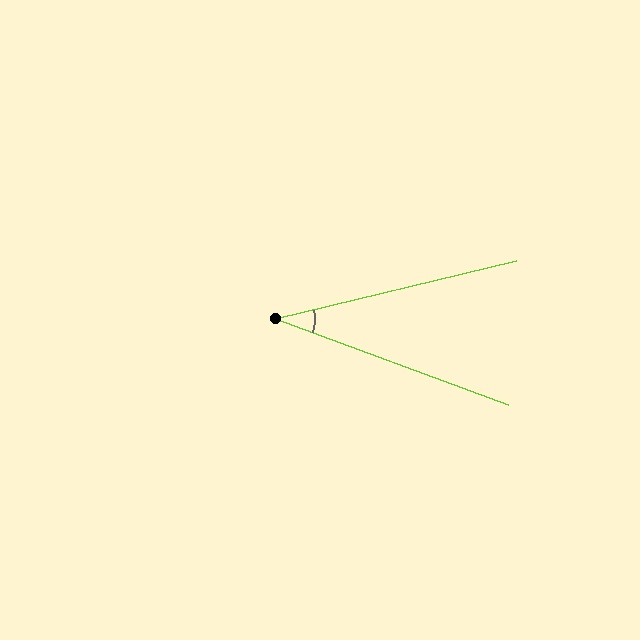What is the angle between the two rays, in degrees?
Approximately 34 degrees.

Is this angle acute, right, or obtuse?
It is acute.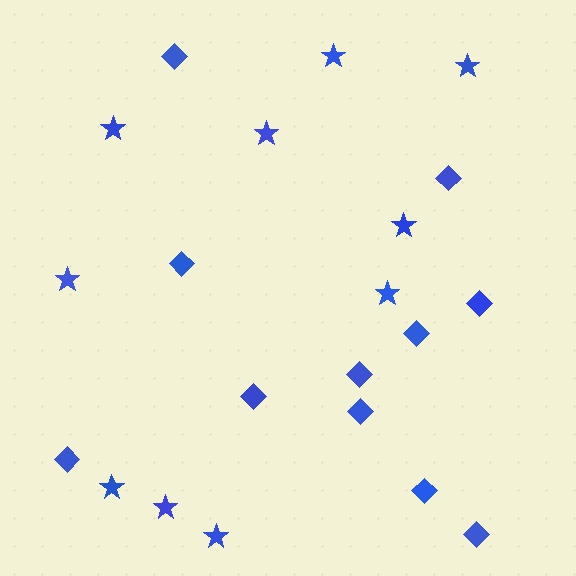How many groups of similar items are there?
There are 2 groups: one group of stars (10) and one group of diamonds (11).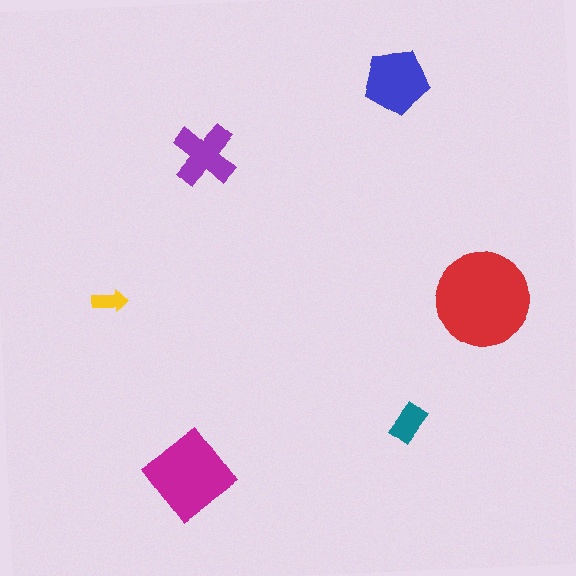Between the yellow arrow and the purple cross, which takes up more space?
The purple cross.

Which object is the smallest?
The yellow arrow.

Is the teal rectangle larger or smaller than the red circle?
Smaller.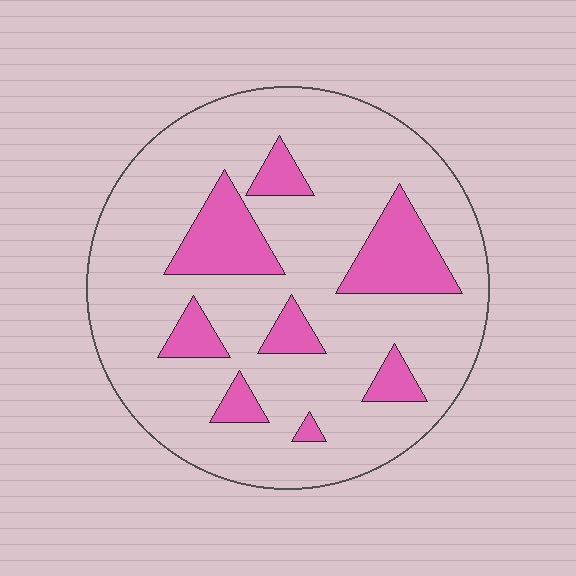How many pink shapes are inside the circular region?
8.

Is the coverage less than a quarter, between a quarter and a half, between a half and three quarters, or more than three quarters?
Less than a quarter.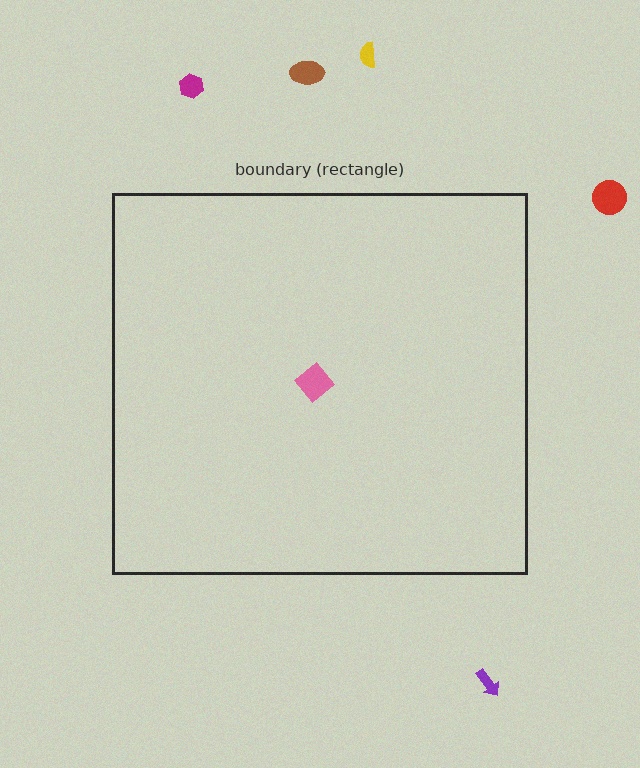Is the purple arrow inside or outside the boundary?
Outside.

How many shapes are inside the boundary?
1 inside, 5 outside.